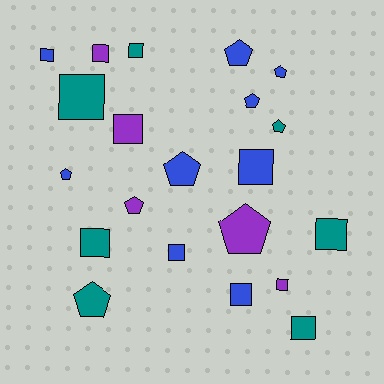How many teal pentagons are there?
There are 2 teal pentagons.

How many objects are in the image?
There are 21 objects.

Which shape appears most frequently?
Square, with 12 objects.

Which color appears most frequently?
Blue, with 9 objects.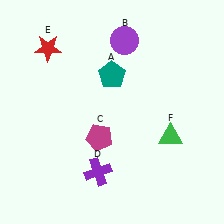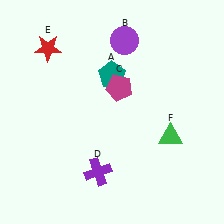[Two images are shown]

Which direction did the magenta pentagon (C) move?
The magenta pentagon (C) moved up.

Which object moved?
The magenta pentagon (C) moved up.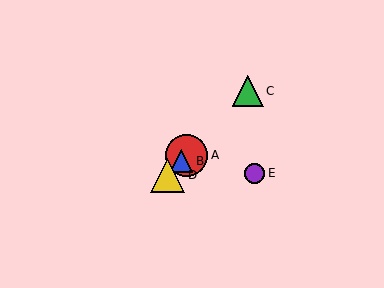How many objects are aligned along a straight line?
4 objects (A, B, C, D) are aligned along a straight line.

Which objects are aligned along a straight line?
Objects A, B, C, D are aligned along a straight line.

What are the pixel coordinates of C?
Object C is at (248, 91).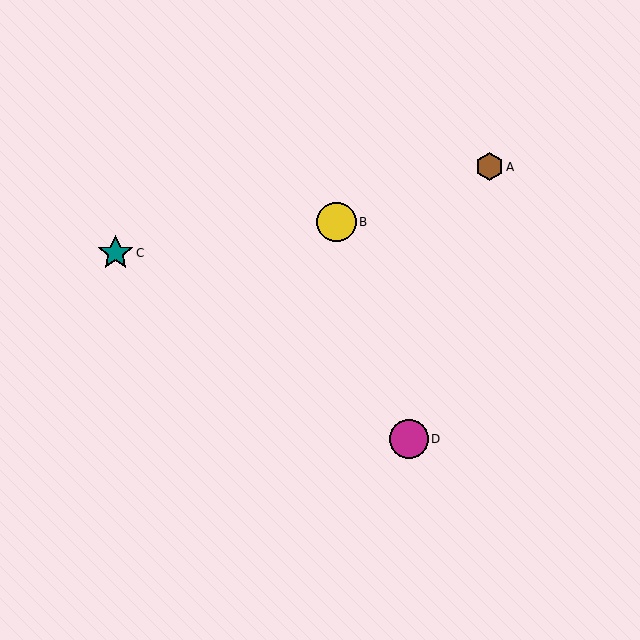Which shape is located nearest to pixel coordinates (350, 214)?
The yellow circle (labeled B) at (336, 222) is nearest to that location.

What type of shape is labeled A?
Shape A is a brown hexagon.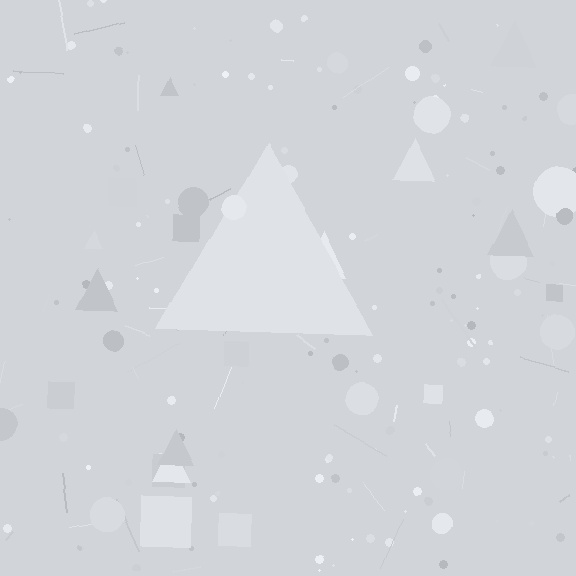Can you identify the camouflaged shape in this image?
The camouflaged shape is a triangle.